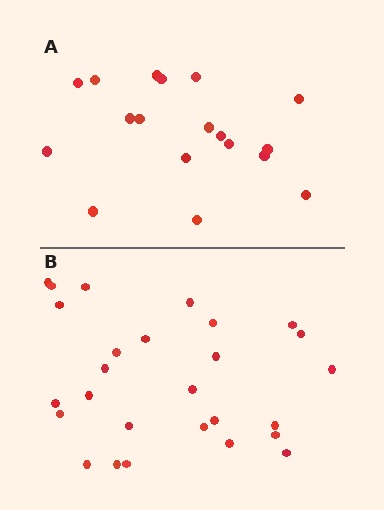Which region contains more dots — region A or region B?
Region B (the bottom region) has more dots.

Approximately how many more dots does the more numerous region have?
Region B has roughly 8 or so more dots than region A.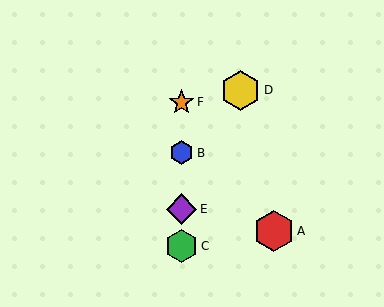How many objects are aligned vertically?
4 objects (B, C, E, F) are aligned vertically.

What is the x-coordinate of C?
Object C is at x≈182.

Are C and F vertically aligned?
Yes, both are at x≈182.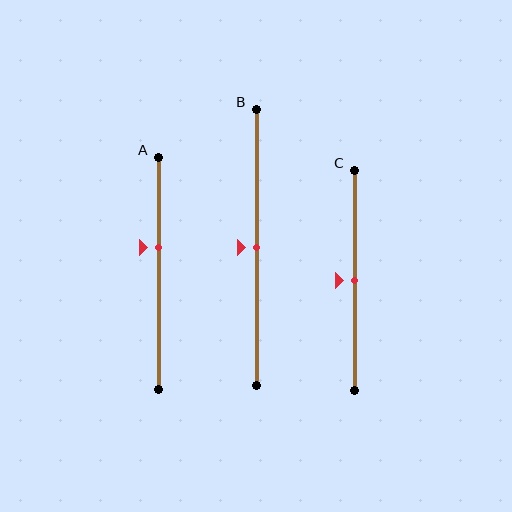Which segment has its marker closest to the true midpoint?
Segment B has its marker closest to the true midpoint.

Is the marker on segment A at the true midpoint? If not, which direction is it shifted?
No, the marker on segment A is shifted upward by about 11% of the segment length.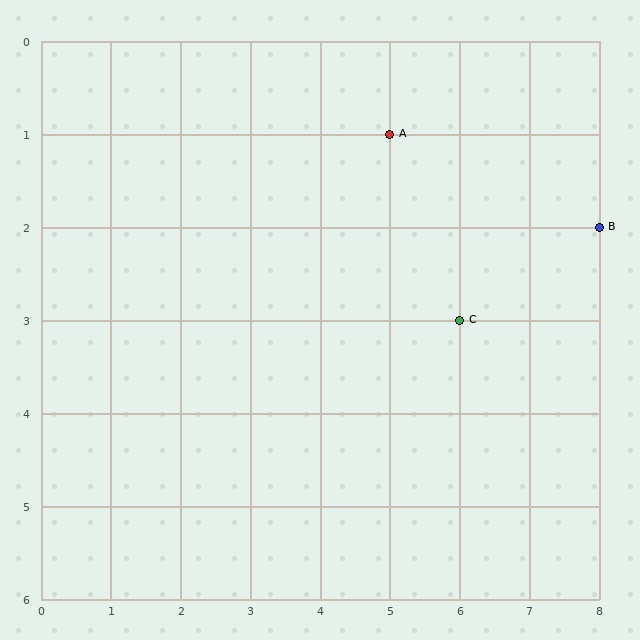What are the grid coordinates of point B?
Point B is at grid coordinates (8, 2).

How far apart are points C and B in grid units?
Points C and B are 2 columns and 1 row apart (about 2.2 grid units diagonally).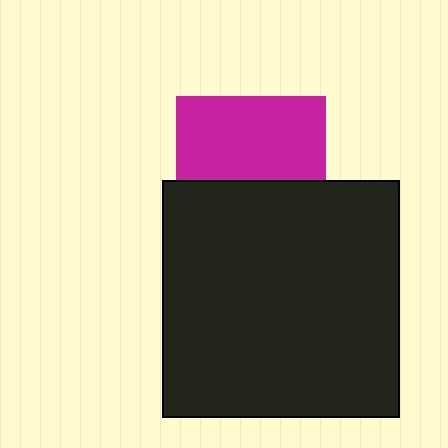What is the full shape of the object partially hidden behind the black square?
The partially hidden object is a magenta square.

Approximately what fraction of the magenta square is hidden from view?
Roughly 44% of the magenta square is hidden behind the black square.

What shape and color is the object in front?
The object in front is a black square.